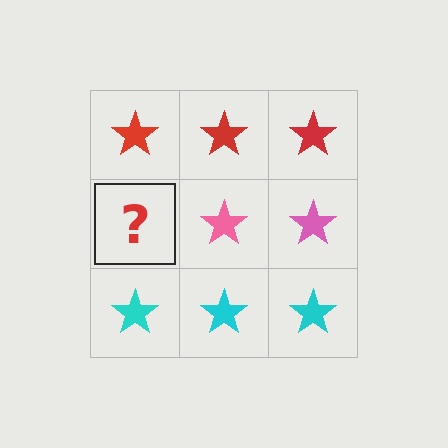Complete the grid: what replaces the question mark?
The question mark should be replaced with a pink star.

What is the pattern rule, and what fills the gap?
The rule is that each row has a consistent color. The gap should be filled with a pink star.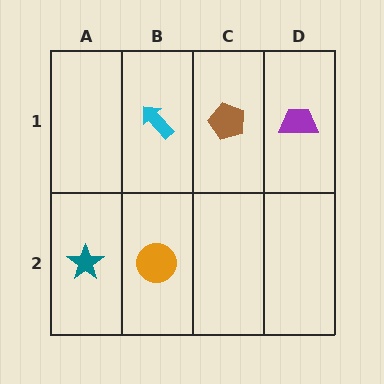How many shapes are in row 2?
2 shapes.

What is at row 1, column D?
A purple trapezoid.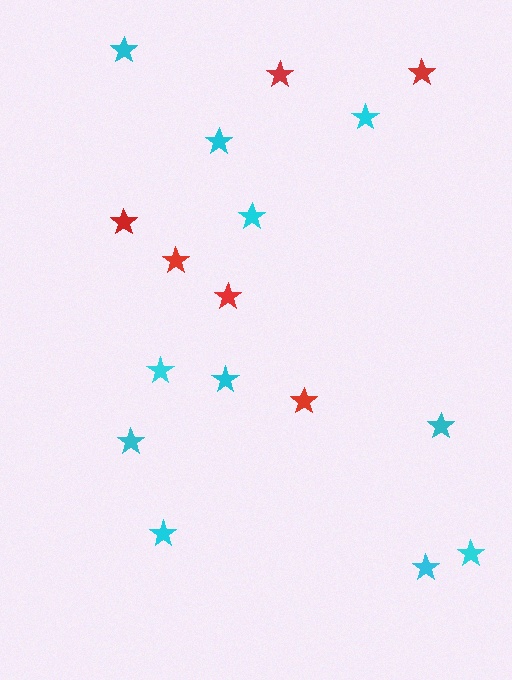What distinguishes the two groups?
There are 2 groups: one group of red stars (6) and one group of cyan stars (11).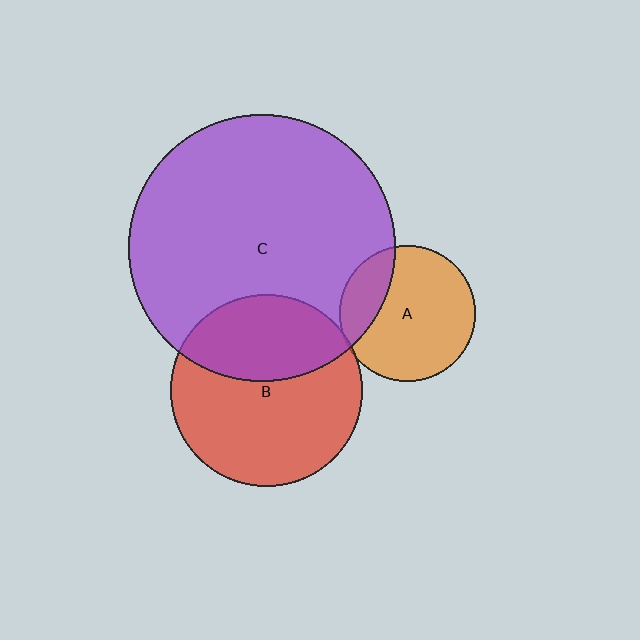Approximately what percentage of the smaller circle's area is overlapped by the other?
Approximately 35%.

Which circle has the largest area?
Circle C (purple).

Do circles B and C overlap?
Yes.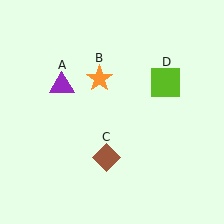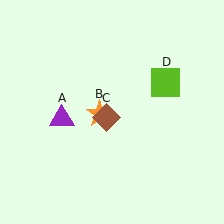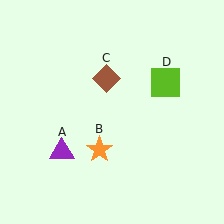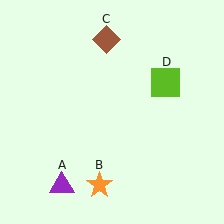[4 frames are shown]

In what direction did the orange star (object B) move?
The orange star (object B) moved down.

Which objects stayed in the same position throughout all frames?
Lime square (object D) remained stationary.